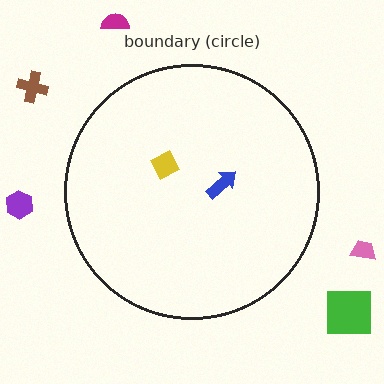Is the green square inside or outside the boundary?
Outside.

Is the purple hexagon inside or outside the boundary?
Outside.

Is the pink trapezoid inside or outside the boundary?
Outside.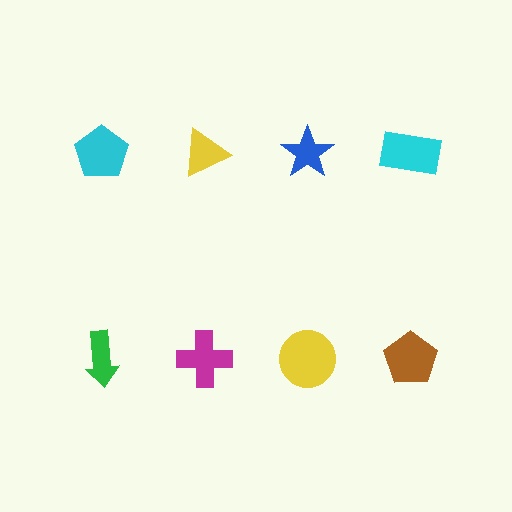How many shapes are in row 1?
4 shapes.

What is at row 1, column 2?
A yellow triangle.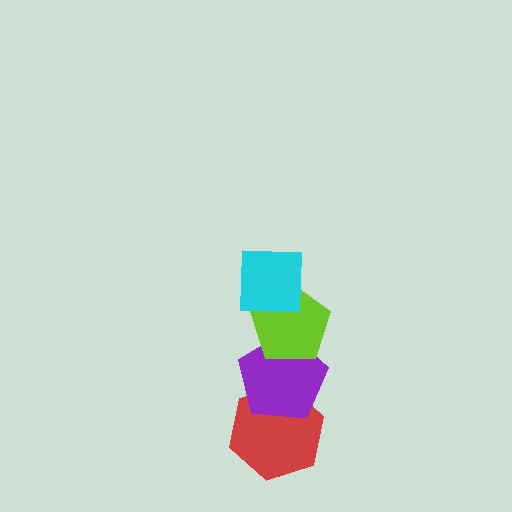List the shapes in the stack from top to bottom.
From top to bottom: the cyan square, the lime pentagon, the purple pentagon, the red hexagon.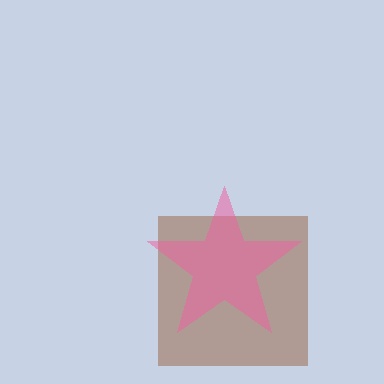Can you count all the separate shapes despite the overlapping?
Yes, there are 2 separate shapes.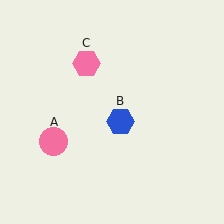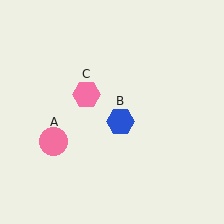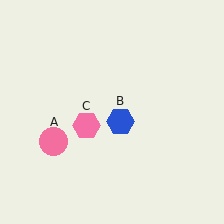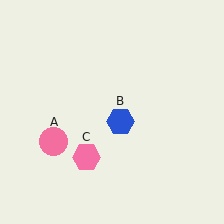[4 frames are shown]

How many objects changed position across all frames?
1 object changed position: pink hexagon (object C).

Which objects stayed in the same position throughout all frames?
Pink circle (object A) and blue hexagon (object B) remained stationary.